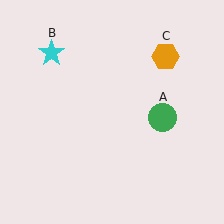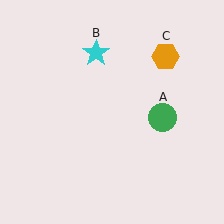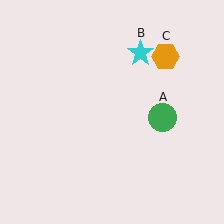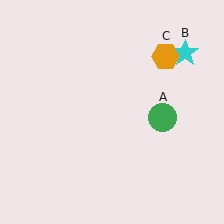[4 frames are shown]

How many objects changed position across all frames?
1 object changed position: cyan star (object B).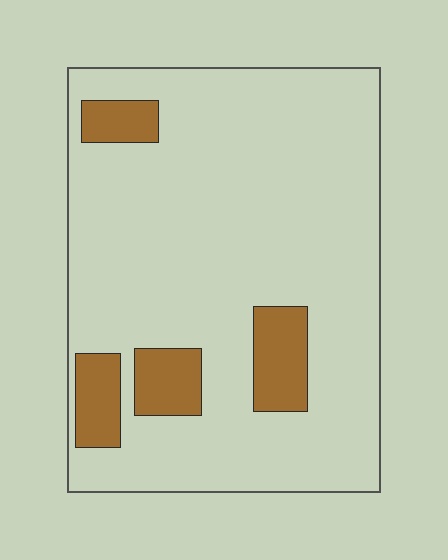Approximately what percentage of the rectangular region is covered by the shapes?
Approximately 15%.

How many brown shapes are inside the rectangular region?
4.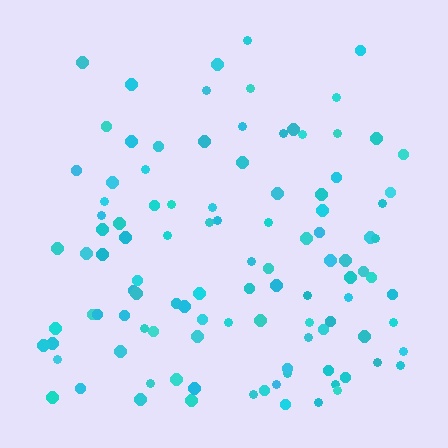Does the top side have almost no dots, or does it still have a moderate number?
Still a moderate number, just noticeably fewer than the bottom.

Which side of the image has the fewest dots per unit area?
The top.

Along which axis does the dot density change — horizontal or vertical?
Vertical.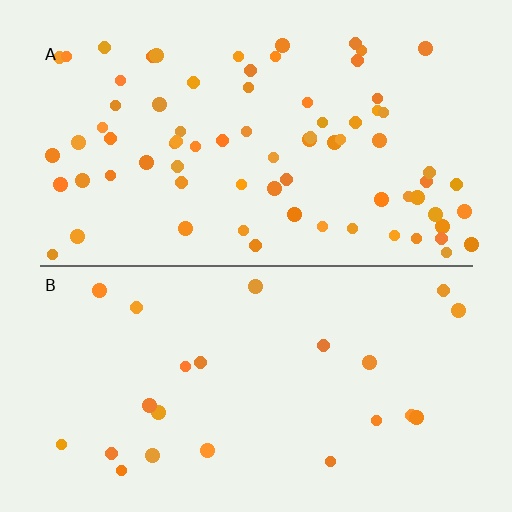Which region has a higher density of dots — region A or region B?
A (the top).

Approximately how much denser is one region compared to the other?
Approximately 3.2× — region A over region B.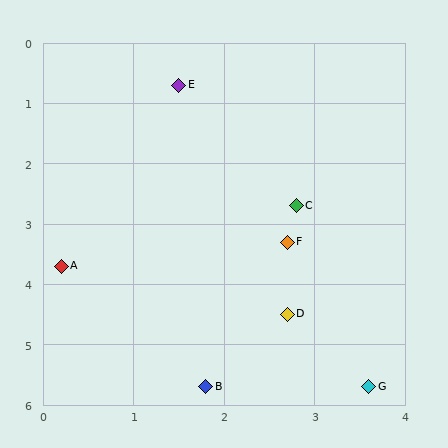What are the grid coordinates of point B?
Point B is at approximately (1.8, 5.7).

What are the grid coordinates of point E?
Point E is at approximately (1.5, 0.7).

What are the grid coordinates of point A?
Point A is at approximately (0.2, 3.7).